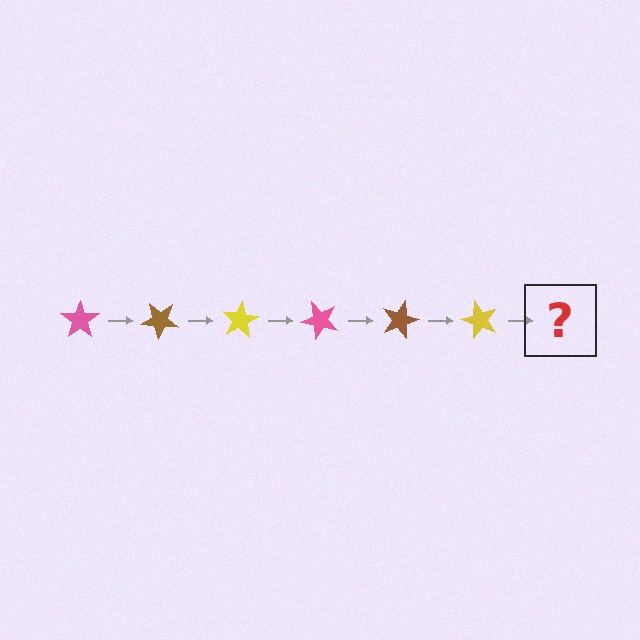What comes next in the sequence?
The next element should be a pink star, rotated 240 degrees from the start.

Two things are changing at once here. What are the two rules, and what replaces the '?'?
The two rules are that it rotates 40 degrees each step and the color cycles through pink, brown, and yellow. The '?' should be a pink star, rotated 240 degrees from the start.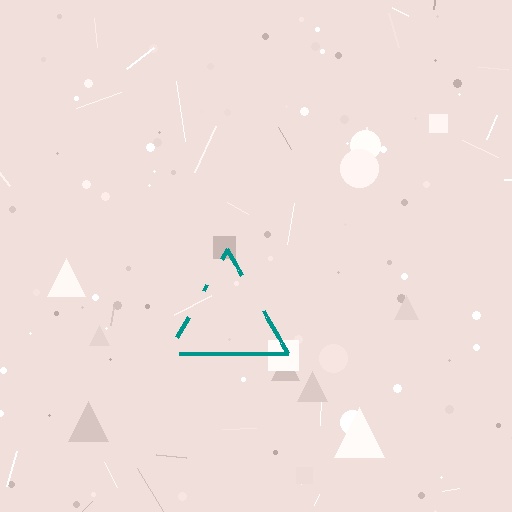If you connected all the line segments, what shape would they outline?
They would outline a triangle.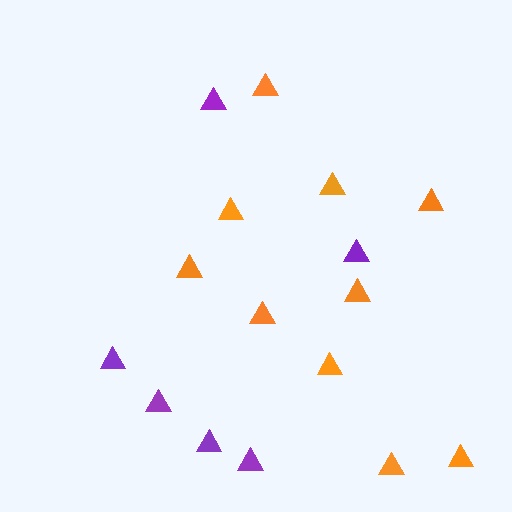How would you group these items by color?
There are 2 groups: one group of orange triangles (10) and one group of purple triangles (6).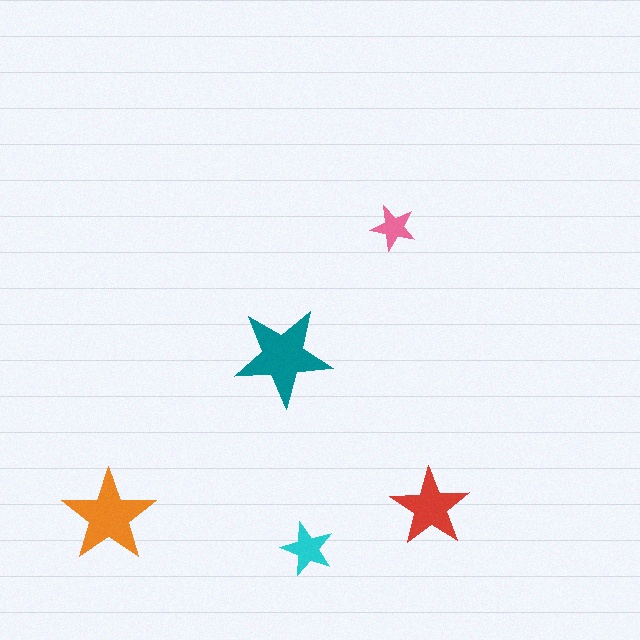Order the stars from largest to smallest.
the teal one, the orange one, the red one, the cyan one, the pink one.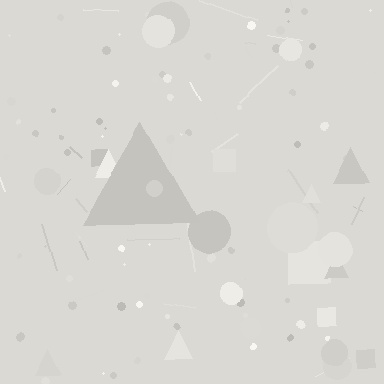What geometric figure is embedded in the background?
A triangle is embedded in the background.